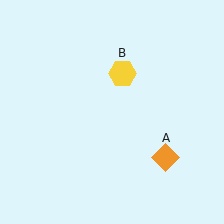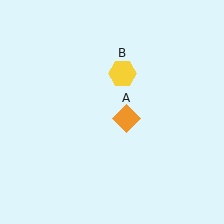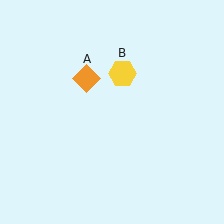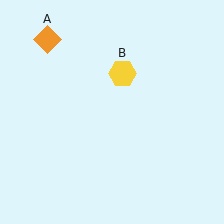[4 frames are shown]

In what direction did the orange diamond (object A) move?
The orange diamond (object A) moved up and to the left.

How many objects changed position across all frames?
1 object changed position: orange diamond (object A).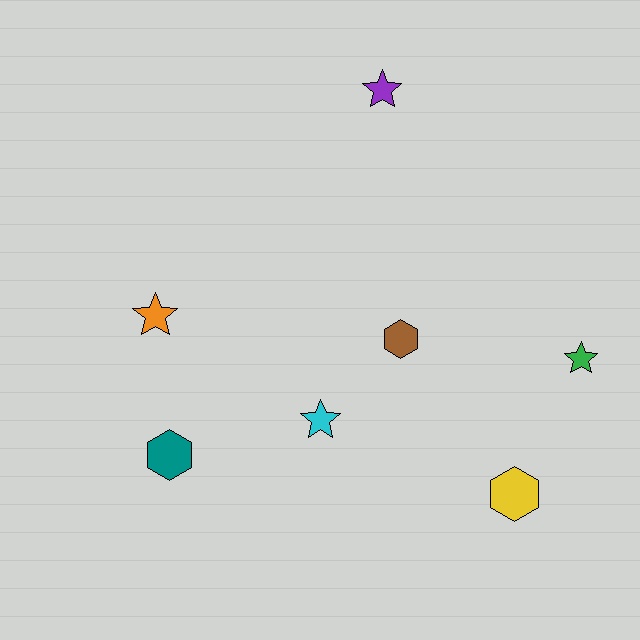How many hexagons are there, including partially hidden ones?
There are 3 hexagons.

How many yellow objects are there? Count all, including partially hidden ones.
There is 1 yellow object.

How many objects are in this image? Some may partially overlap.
There are 7 objects.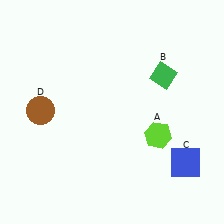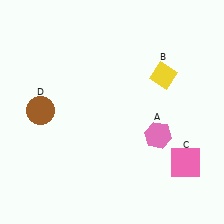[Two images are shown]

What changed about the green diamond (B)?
In Image 1, B is green. In Image 2, it changed to yellow.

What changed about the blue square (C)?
In Image 1, C is blue. In Image 2, it changed to pink.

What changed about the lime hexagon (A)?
In Image 1, A is lime. In Image 2, it changed to pink.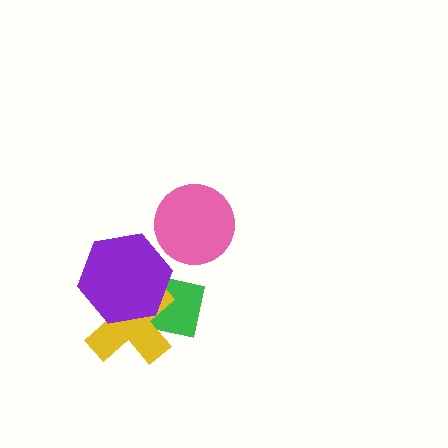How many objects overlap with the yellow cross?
2 objects overlap with the yellow cross.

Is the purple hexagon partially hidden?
No, no other shape covers it.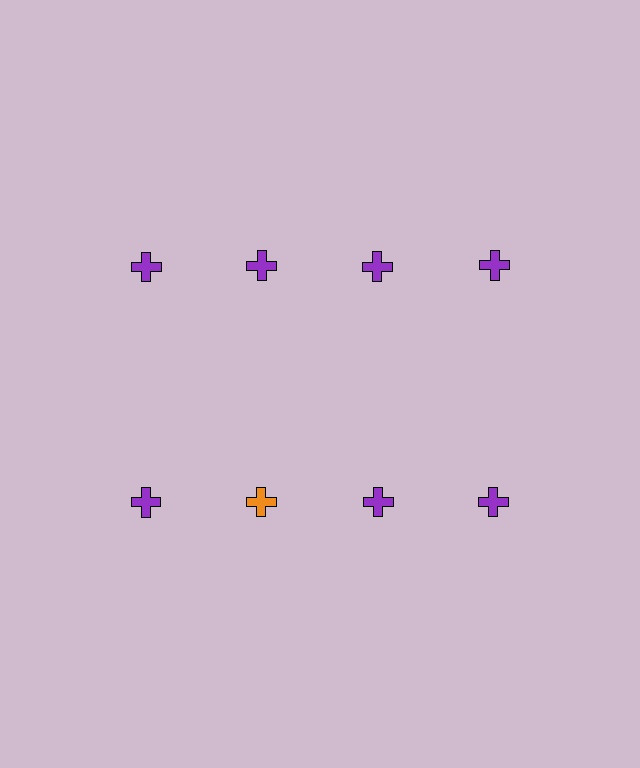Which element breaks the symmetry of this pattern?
The orange cross in the second row, second from left column breaks the symmetry. All other shapes are purple crosses.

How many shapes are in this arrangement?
There are 8 shapes arranged in a grid pattern.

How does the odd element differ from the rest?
It has a different color: orange instead of purple.